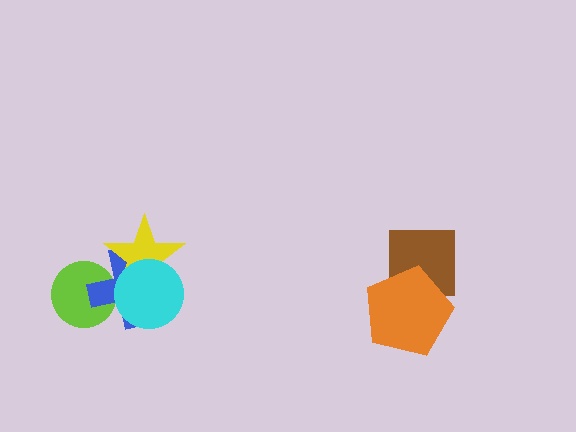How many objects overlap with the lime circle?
1 object overlaps with the lime circle.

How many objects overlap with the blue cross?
3 objects overlap with the blue cross.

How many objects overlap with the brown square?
1 object overlaps with the brown square.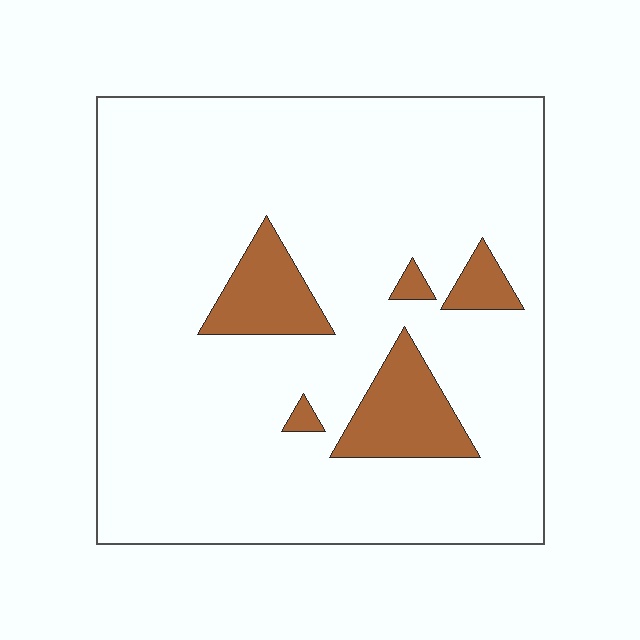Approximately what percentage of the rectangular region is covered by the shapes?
Approximately 10%.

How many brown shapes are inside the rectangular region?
5.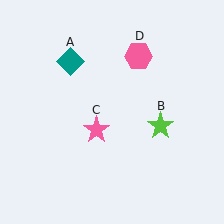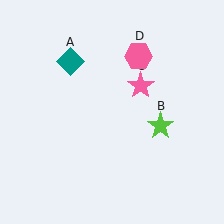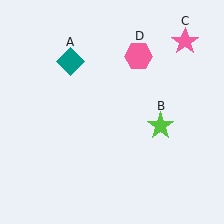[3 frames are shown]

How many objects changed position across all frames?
1 object changed position: pink star (object C).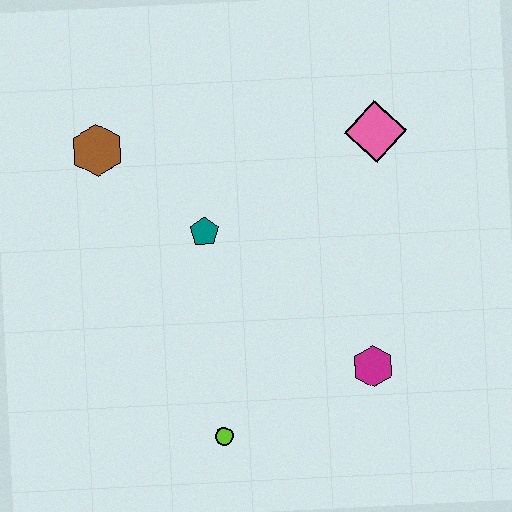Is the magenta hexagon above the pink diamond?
No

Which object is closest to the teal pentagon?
The brown hexagon is closest to the teal pentagon.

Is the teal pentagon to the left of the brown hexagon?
No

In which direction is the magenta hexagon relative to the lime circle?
The magenta hexagon is to the right of the lime circle.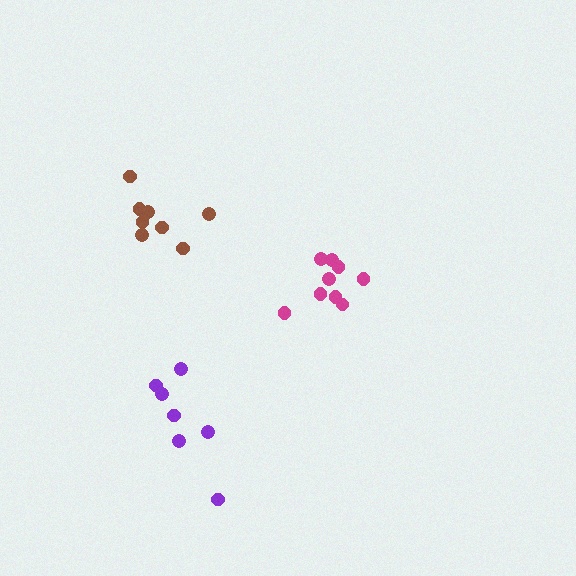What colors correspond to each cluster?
The clusters are colored: purple, brown, magenta.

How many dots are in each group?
Group 1: 7 dots, Group 2: 8 dots, Group 3: 9 dots (24 total).